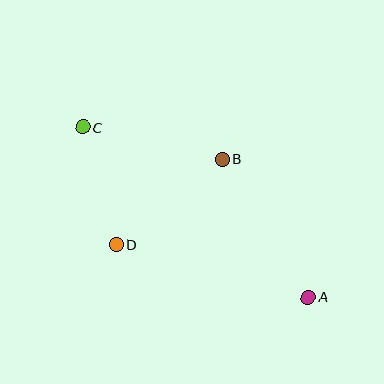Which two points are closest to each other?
Points C and D are closest to each other.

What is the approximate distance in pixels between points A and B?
The distance between A and B is approximately 163 pixels.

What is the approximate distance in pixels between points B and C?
The distance between B and C is approximately 143 pixels.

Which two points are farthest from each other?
Points A and C are farthest from each other.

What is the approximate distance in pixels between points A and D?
The distance between A and D is approximately 199 pixels.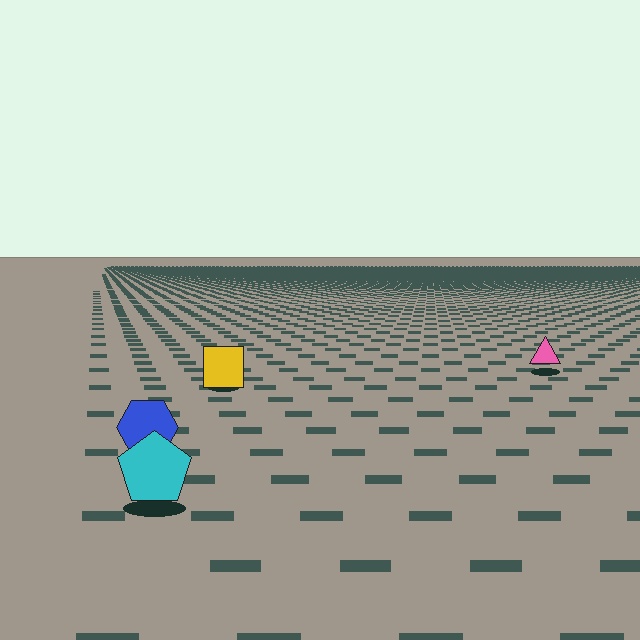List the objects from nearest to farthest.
From nearest to farthest: the cyan pentagon, the blue hexagon, the yellow square, the pink triangle.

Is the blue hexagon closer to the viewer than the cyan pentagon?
No. The cyan pentagon is closer — you can tell from the texture gradient: the ground texture is coarser near it.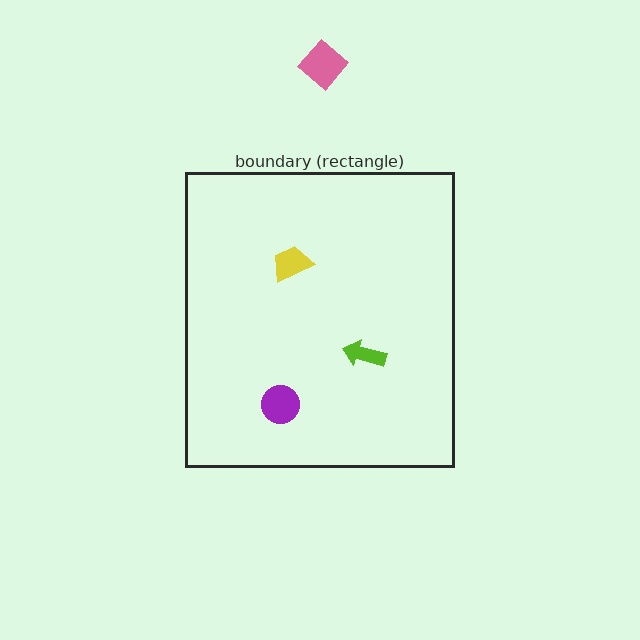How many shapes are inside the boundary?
3 inside, 1 outside.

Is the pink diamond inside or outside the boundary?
Outside.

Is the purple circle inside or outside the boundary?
Inside.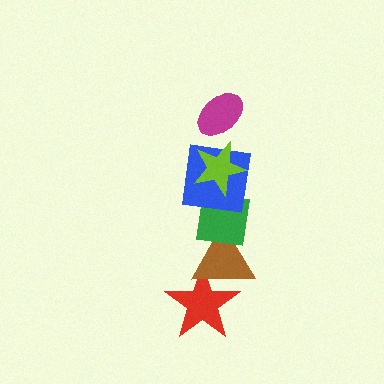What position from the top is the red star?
The red star is 6th from the top.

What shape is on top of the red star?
The brown triangle is on top of the red star.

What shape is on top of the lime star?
The magenta ellipse is on top of the lime star.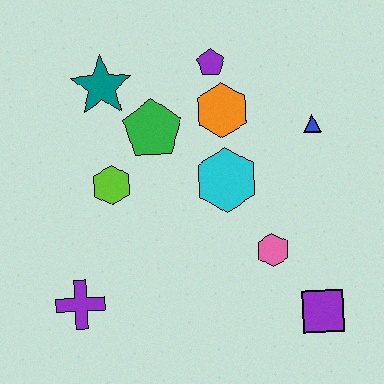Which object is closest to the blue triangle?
The orange hexagon is closest to the blue triangle.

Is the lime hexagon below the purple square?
No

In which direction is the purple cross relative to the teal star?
The purple cross is below the teal star.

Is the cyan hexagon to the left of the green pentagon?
No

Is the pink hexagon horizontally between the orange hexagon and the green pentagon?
No